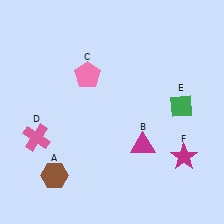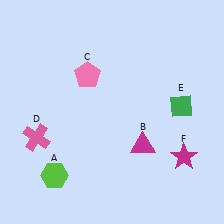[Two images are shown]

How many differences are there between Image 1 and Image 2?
There is 1 difference between the two images.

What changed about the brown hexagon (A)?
In Image 1, A is brown. In Image 2, it changed to lime.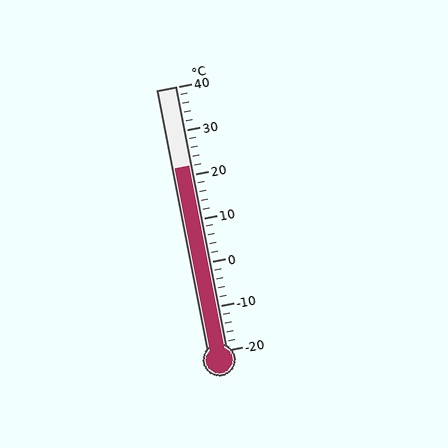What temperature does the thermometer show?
The thermometer shows approximately 22°C.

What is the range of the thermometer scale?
The thermometer scale ranges from -20°C to 40°C.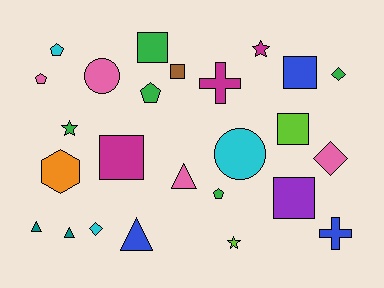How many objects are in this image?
There are 25 objects.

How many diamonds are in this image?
There are 3 diamonds.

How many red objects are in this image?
There are no red objects.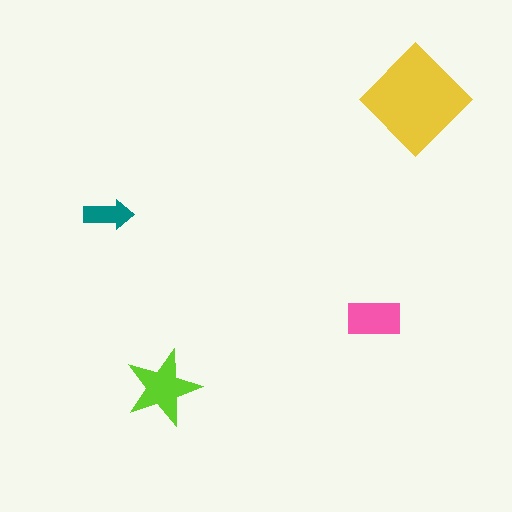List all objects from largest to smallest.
The yellow diamond, the lime star, the pink rectangle, the teal arrow.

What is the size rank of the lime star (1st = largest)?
2nd.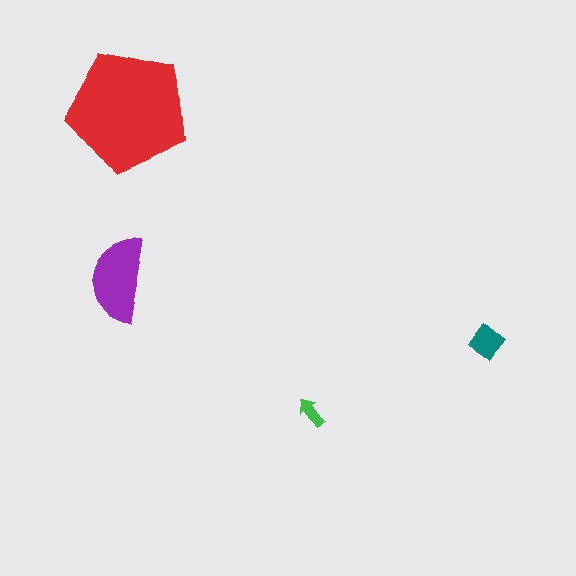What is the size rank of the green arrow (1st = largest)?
4th.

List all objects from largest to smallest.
The red pentagon, the purple semicircle, the teal diamond, the green arrow.